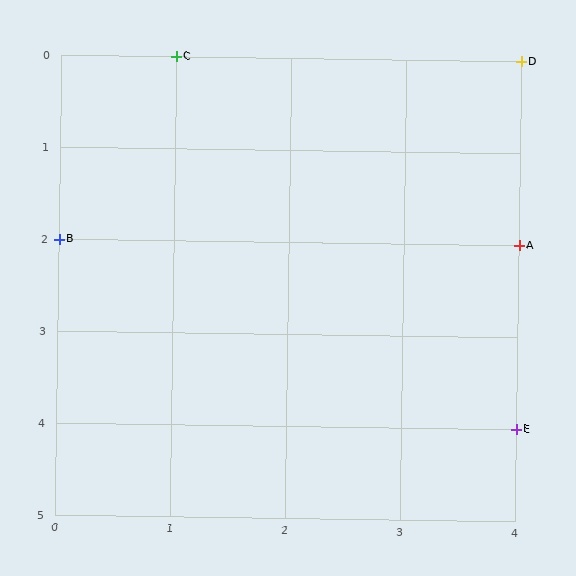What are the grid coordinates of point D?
Point D is at grid coordinates (4, 0).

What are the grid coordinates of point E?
Point E is at grid coordinates (4, 4).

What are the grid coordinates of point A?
Point A is at grid coordinates (4, 2).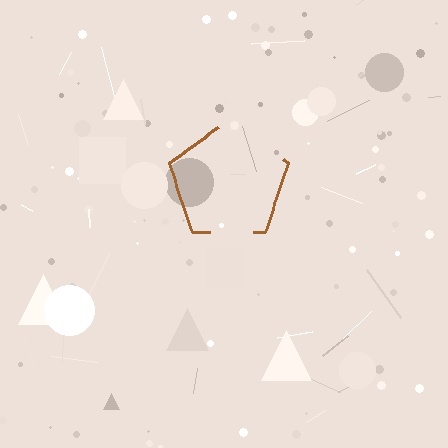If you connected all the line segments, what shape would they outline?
They would outline a pentagon.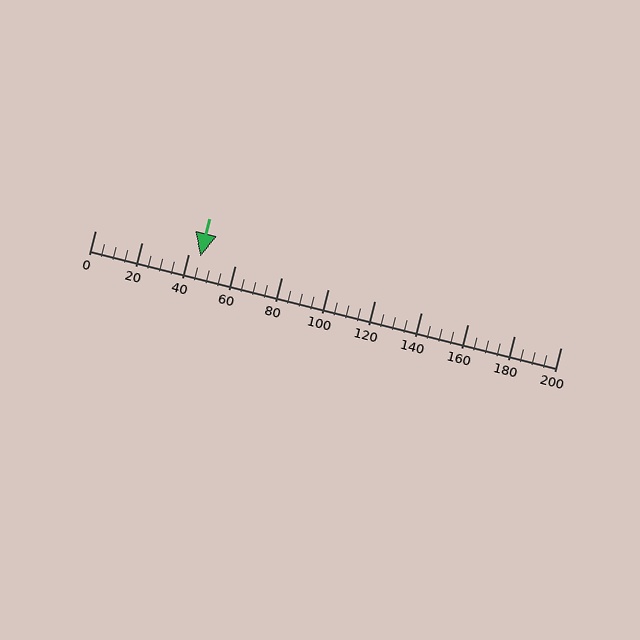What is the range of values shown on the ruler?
The ruler shows values from 0 to 200.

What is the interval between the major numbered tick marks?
The major tick marks are spaced 20 units apart.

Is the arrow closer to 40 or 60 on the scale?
The arrow is closer to 40.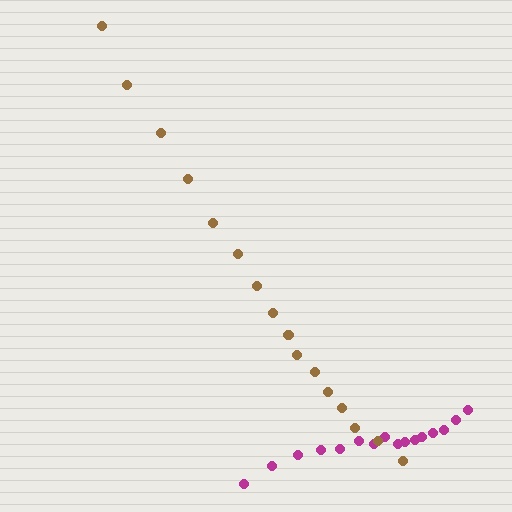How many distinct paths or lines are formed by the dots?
There are 2 distinct paths.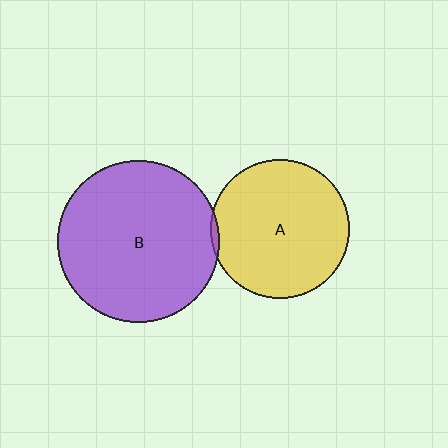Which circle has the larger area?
Circle B (purple).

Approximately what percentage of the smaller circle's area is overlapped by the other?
Approximately 5%.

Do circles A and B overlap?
Yes.